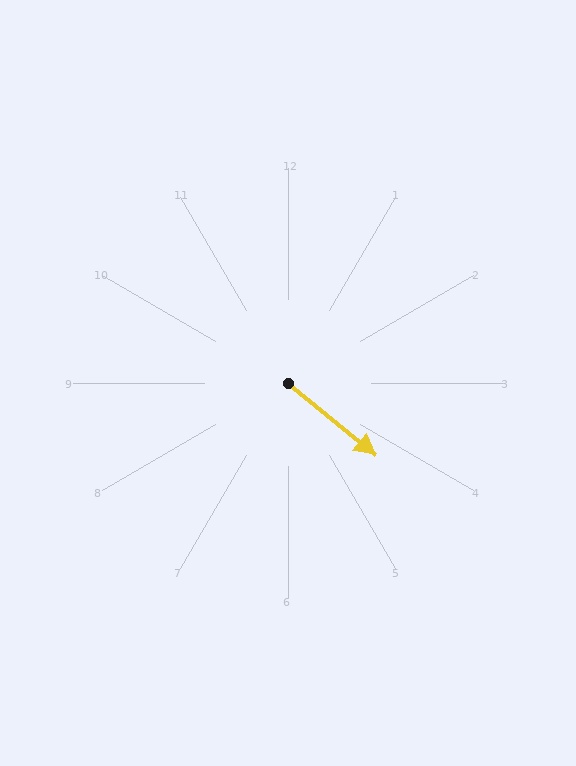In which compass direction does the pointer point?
Southeast.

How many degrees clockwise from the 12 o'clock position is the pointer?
Approximately 129 degrees.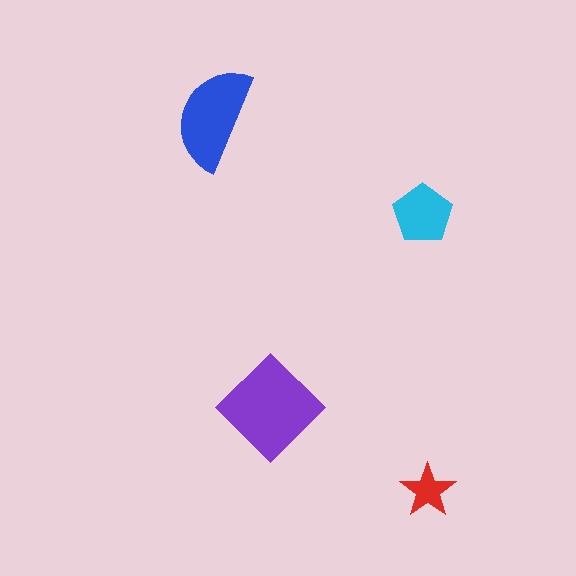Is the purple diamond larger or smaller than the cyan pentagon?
Larger.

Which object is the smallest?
The red star.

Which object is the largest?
The purple diamond.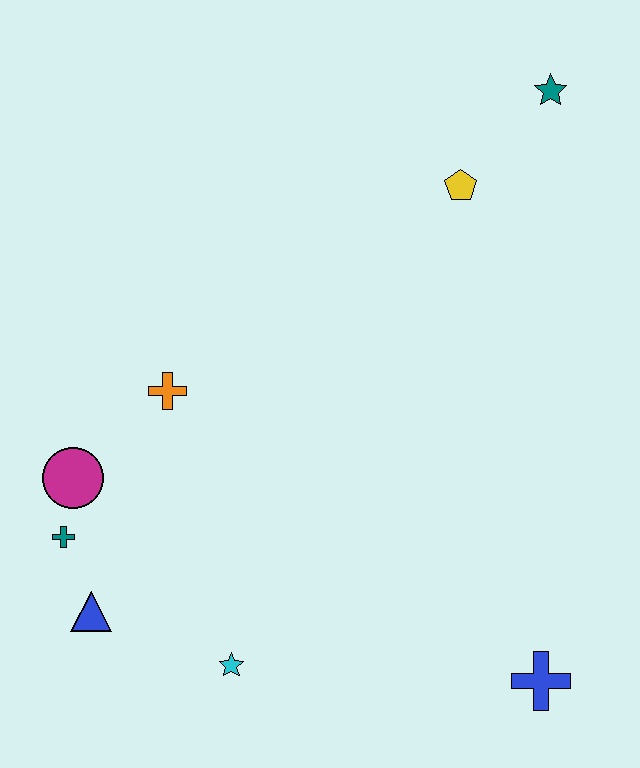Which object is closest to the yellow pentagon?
The teal star is closest to the yellow pentagon.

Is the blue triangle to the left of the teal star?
Yes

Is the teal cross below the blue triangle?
No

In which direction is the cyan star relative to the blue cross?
The cyan star is to the left of the blue cross.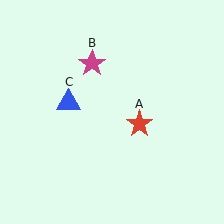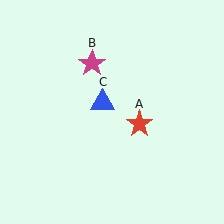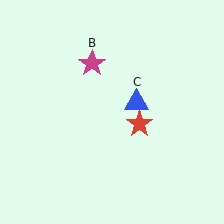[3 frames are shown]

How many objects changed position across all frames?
1 object changed position: blue triangle (object C).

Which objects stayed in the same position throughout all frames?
Red star (object A) and magenta star (object B) remained stationary.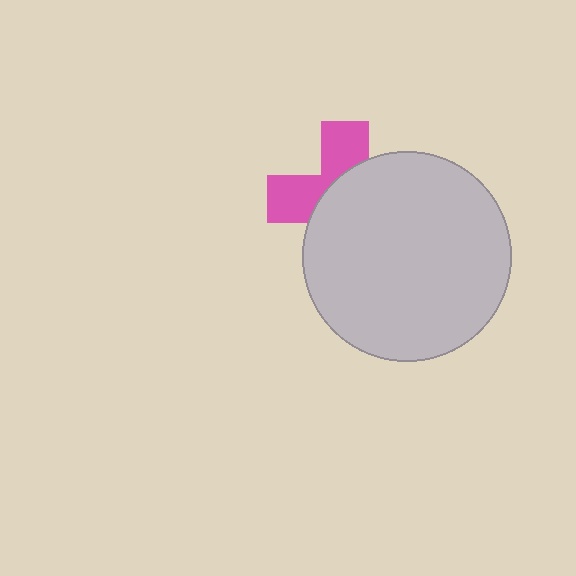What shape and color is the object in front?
The object in front is a light gray circle.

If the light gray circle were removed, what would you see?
You would see the complete pink cross.